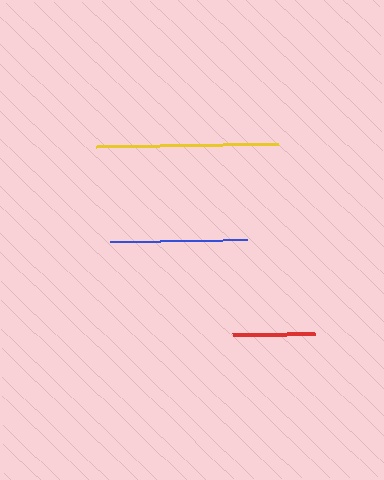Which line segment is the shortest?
The red line is the shortest at approximately 82 pixels.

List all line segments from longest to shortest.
From longest to shortest: yellow, blue, red.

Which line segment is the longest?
The yellow line is the longest at approximately 183 pixels.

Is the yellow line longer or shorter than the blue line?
The yellow line is longer than the blue line.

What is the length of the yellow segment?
The yellow segment is approximately 183 pixels long.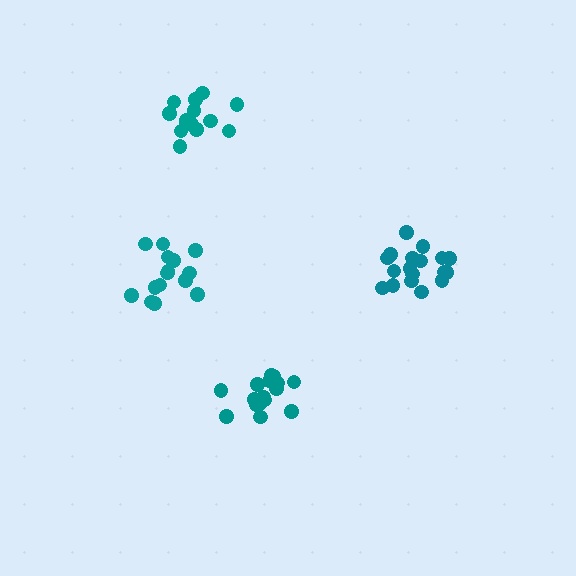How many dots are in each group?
Group 1: 19 dots, Group 2: 15 dots, Group 3: 16 dots, Group 4: 15 dots (65 total).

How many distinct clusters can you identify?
There are 4 distinct clusters.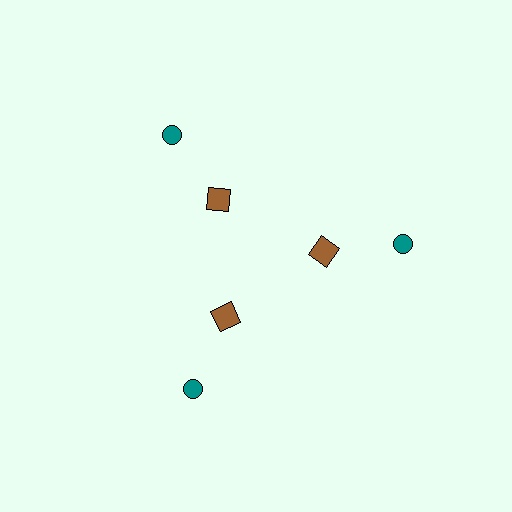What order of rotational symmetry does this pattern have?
This pattern has 3-fold rotational symmetry.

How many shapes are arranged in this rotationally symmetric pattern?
There are 6 shapes, arranged in 3 groups of 2.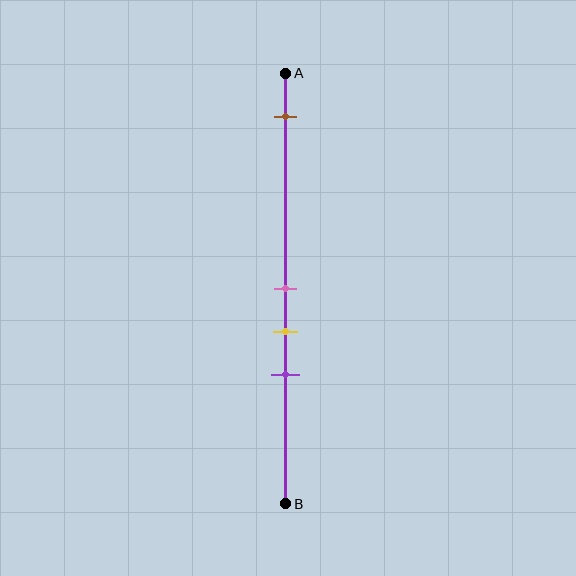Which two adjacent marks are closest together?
The pink and yellow marks are the closest adjacent pair.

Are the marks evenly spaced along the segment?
No, the marks are not evenly spaced.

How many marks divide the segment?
There are 4 marks dividing the segment.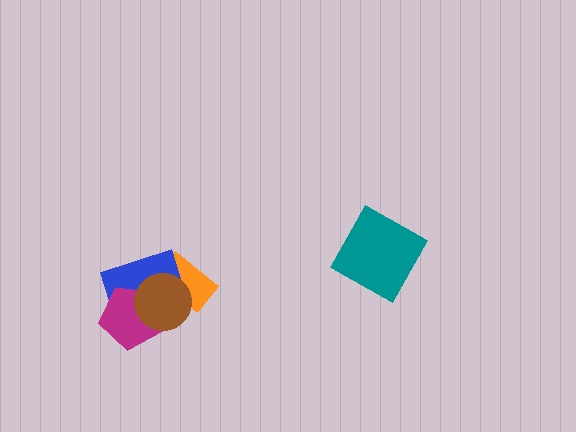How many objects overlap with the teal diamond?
0 objects overlap with the teal diamond.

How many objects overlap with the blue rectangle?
3 objects overlap with the blue rectangle.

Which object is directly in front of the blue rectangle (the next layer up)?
The magenta pentagon is directly in front of the blue rectangle.